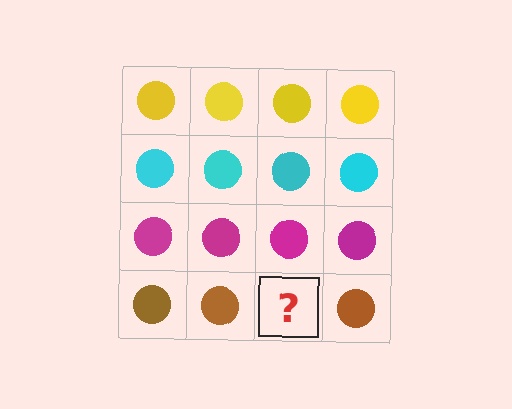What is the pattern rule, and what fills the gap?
The rule is that each row has a consistent color. The gap should be filled with a brown circle.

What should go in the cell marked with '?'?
The missing cell should contain a brown circle.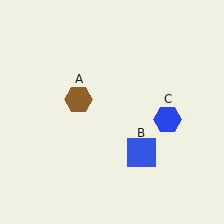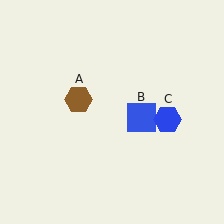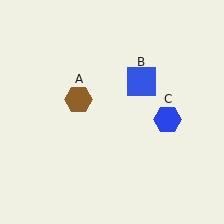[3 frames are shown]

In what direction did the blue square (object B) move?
The blue square (object B) moved up.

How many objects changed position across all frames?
1 object changed position: blue square (object B).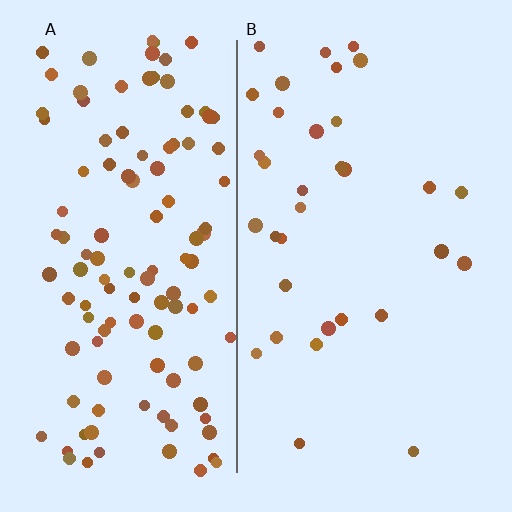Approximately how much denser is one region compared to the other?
Approximately 3.5× — region A over region B.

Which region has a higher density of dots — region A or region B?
A (the left).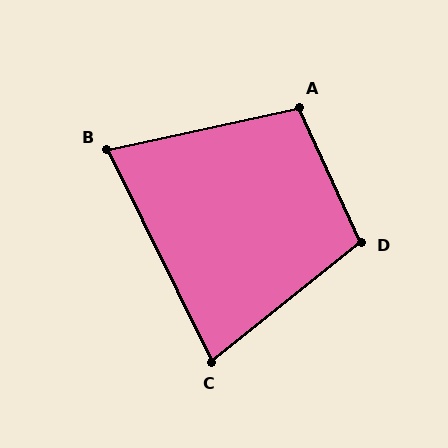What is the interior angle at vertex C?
Approximately 78 degrees (acute).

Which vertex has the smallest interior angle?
B, at approximately 76 degrees.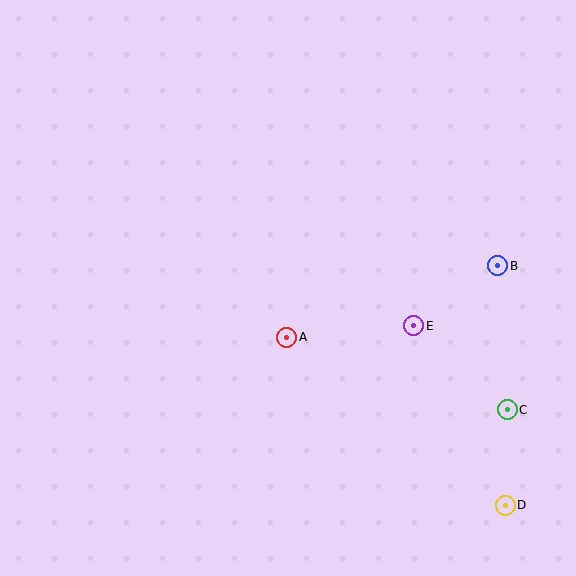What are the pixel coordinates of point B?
Point B is at (498, 266).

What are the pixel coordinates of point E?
Point E is at (414, 326).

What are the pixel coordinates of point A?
Point A is at (287, 337).